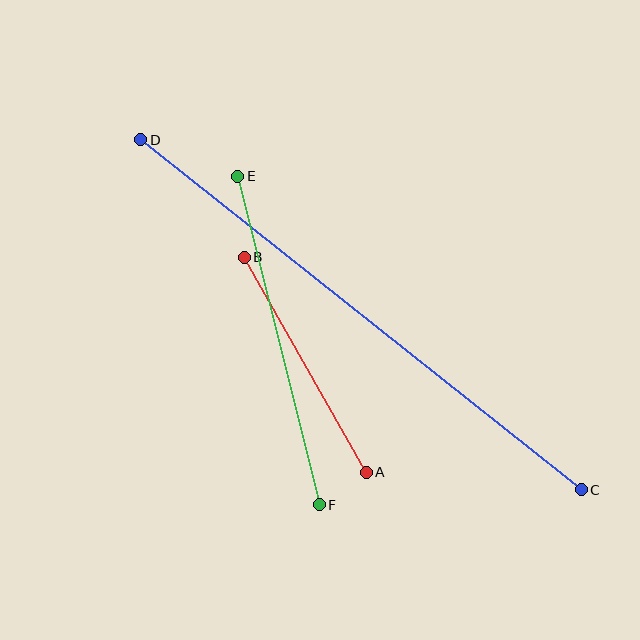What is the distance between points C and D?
The distance is approximately 563 pixels.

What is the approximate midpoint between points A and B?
The midpoint is at approximately (305, 365) pixels.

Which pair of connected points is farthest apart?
Points C and D are farthest apart.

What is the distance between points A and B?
The distance is approximately 247 pixels.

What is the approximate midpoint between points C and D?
The midpoint is at approximately (361, 315) pixels.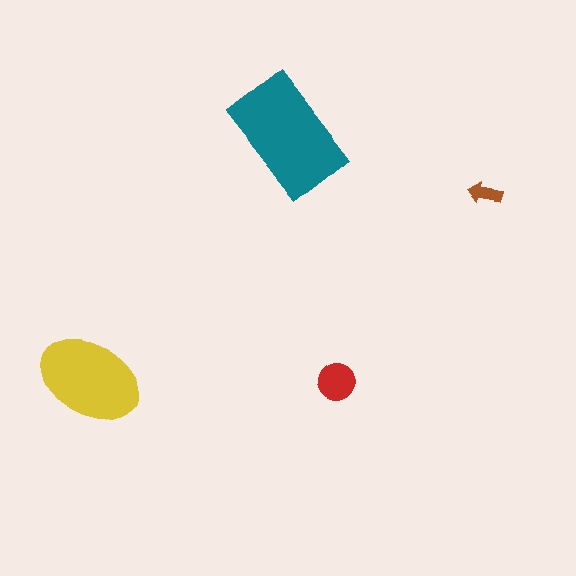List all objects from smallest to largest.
The brown arrow, the red circle, the yellow ellipse, the teal rectangle.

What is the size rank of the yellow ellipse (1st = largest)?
2nd.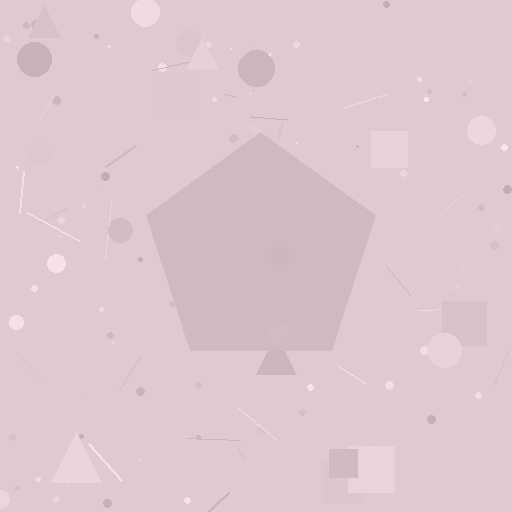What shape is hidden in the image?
A pentagon is hidden in the image.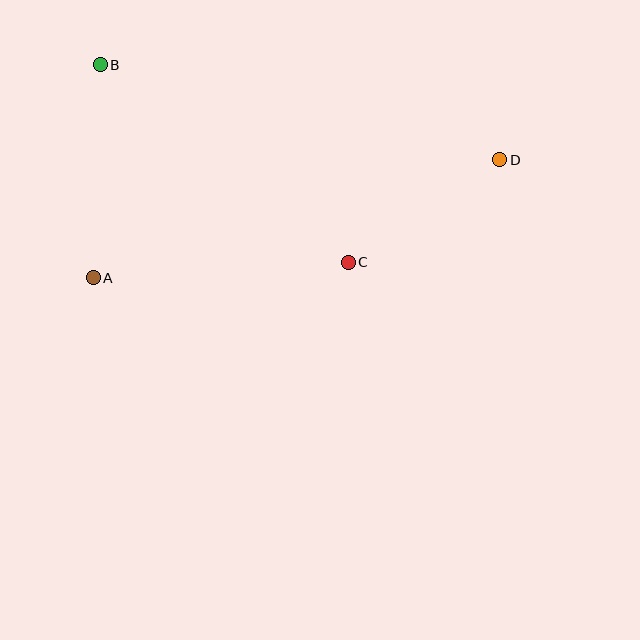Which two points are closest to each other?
Points C and D are closest to each other.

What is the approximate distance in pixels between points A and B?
The distance between A and B is approximately 213 pixels.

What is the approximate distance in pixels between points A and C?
The distance between A and C is approximately 255 pixels.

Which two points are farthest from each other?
Points A and D are farthest from each other.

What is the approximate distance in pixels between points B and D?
The distance between B and D is approximately 410 pixels.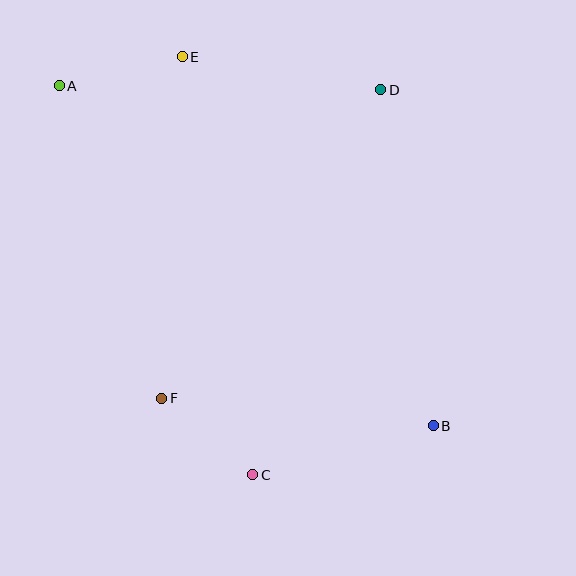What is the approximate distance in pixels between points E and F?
The distance between E and F is approximately 342 pixels.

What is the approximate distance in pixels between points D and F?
The distance between D and F is approximately 379 pixels.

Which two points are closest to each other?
Points C and F are closest to each other.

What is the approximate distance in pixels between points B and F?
The distance between B and F is approximately 273 pixels.